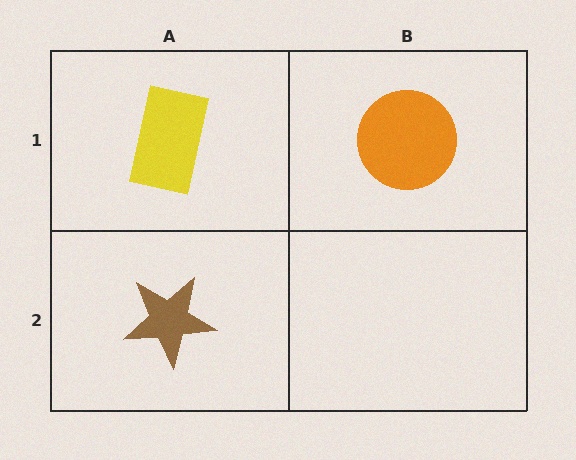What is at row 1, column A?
A yellow rectangle.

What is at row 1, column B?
An orange circle.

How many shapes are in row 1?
2 shapes.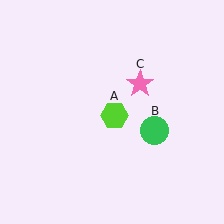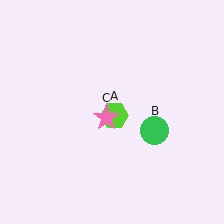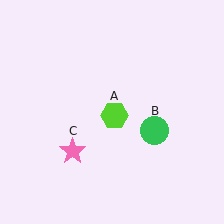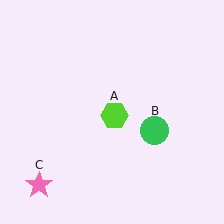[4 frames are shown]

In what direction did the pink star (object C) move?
The pink star (object C) moved down and to the left.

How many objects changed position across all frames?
1 object changed position: pink star (object C).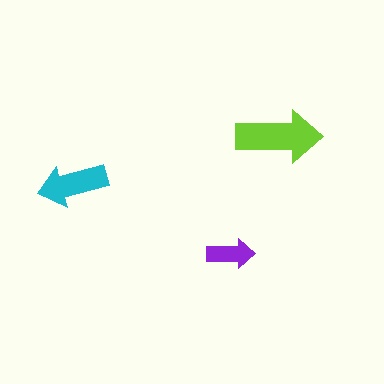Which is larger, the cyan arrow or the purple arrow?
The cyan one.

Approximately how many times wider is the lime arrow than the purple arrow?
About 2 times wider.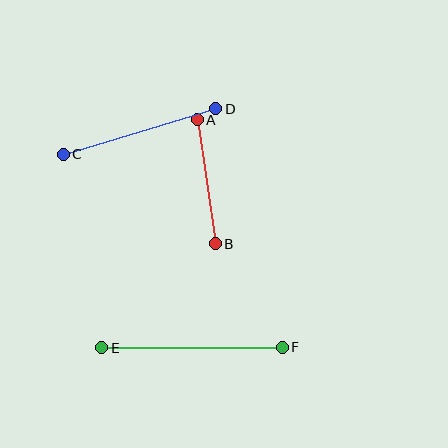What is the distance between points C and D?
The distance is approximately 159 pixels.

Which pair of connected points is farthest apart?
Points E and F are farthest apart.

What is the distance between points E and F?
The distance is approximately 180 pixels.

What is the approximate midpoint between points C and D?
The midpoint is at approximately (139, 131) pixels.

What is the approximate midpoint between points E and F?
The midpoint is at approximately (192, 348) pixels.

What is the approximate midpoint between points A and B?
The midpoint is at approximately (206, 182) pixels.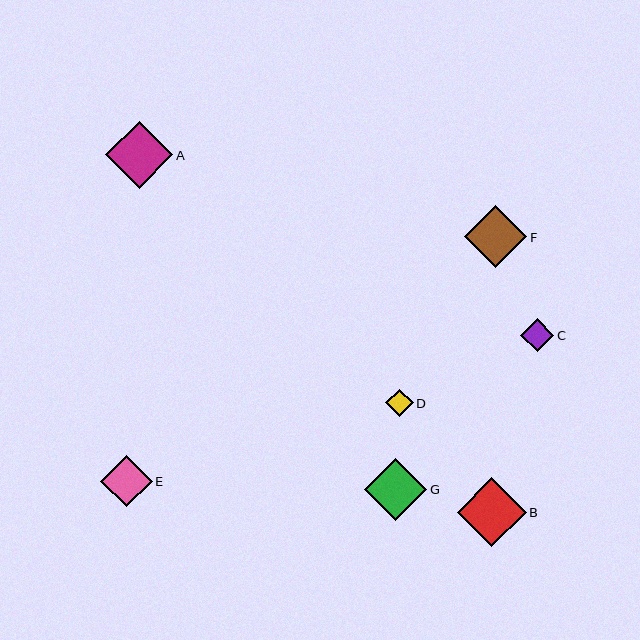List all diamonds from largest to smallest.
From largest to smallest: B, A, F, G, E, C, D.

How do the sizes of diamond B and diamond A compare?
Diamond B and diamond A are approximately the same size.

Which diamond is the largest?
Diamond B is the largest with a size of approximately 69 pixels.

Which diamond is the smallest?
Diamond D is the smallest with a size of approximately 27 pixels.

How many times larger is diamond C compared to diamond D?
Diamond C is approximately 1.2 times the size of diamond D.